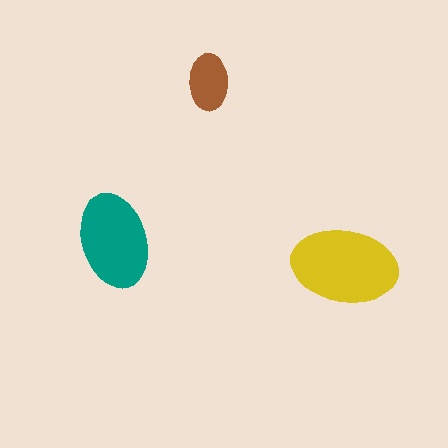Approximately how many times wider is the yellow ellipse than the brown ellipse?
About 2 times wider.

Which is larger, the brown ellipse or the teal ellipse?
The teal one.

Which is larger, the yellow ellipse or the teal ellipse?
The yellow one.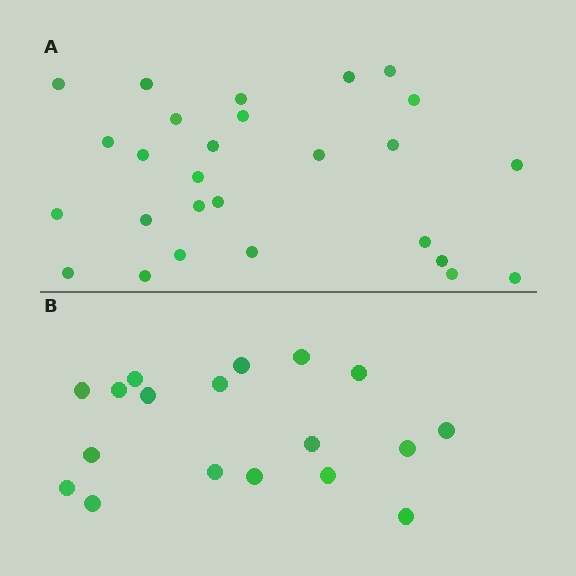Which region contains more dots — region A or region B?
Region A (the top region) has more dots.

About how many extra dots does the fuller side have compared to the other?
Region A has roughly 8 or so more dots than region B.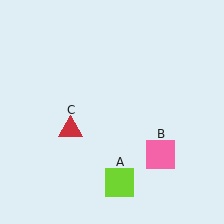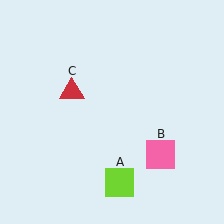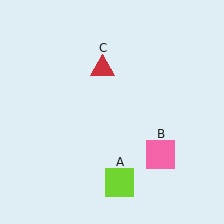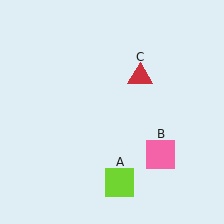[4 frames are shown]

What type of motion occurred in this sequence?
The red triangle (object C) rotated clockwise around the center of the scene.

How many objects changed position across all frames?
1 object changed position: red triangle (object C).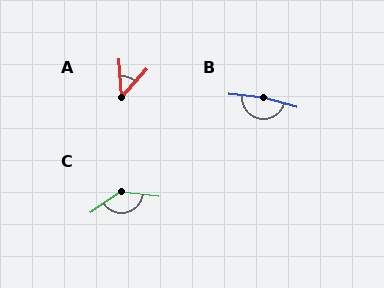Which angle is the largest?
B, at approximately 169 degrees.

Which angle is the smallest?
A, at approximately 44 degrees.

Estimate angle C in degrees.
Approximately 139 degrees.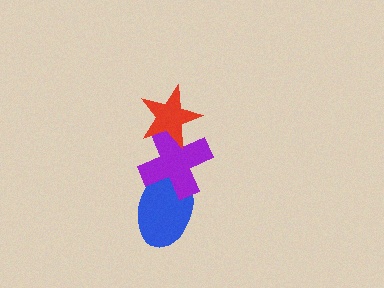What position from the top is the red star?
The red star is 1st from the top.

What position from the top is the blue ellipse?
The blue ellipse is 3rd from the top.